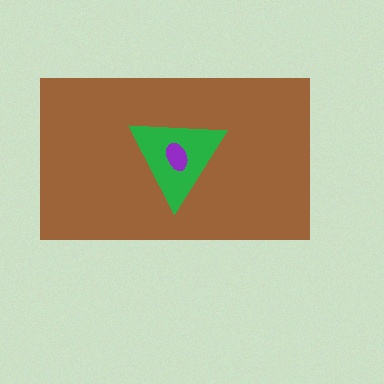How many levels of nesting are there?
3.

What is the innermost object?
The purple ellipse.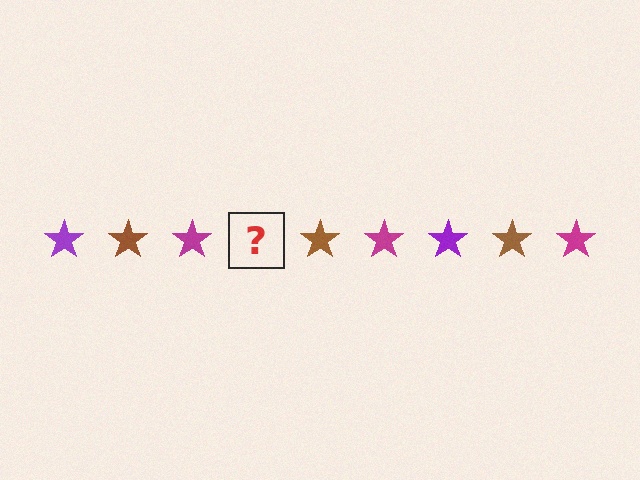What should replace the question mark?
The question mark should be replaced with a purple star.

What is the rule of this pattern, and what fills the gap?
The rule is that the pattern cycles through purple, brown, magenta stars. The gap should be filled with a purple star.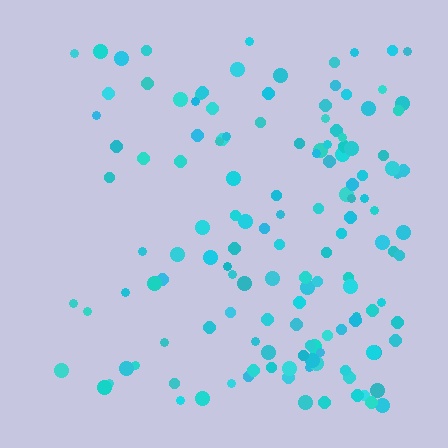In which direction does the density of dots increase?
From left to right, with the right side densest.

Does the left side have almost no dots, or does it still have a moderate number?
Still a moderate number, just noticeably fewer than the right.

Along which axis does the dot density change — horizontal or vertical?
Horizontal.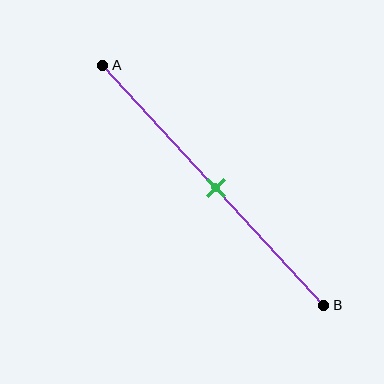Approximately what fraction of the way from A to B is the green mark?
The green mark is approximately 50% of the way from A to B.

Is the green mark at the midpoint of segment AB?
Yes, the mark is approximately at the midpoint.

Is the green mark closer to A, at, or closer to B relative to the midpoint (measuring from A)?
The green mark is approximately at the midpoint of segment AB.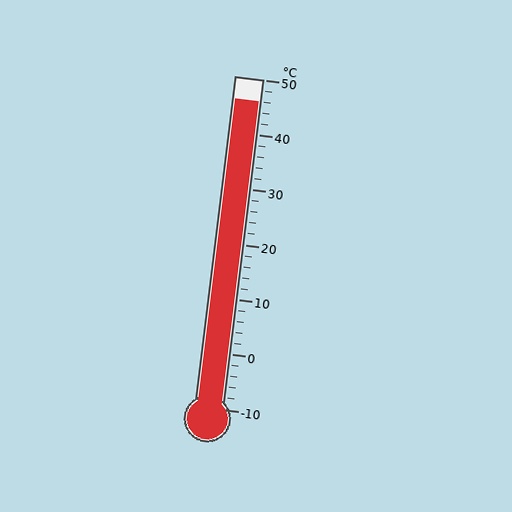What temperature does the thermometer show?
The thermometer shows approximately 46°C.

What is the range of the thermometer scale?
The thermometer scale ranges from -10°C to 50°C.